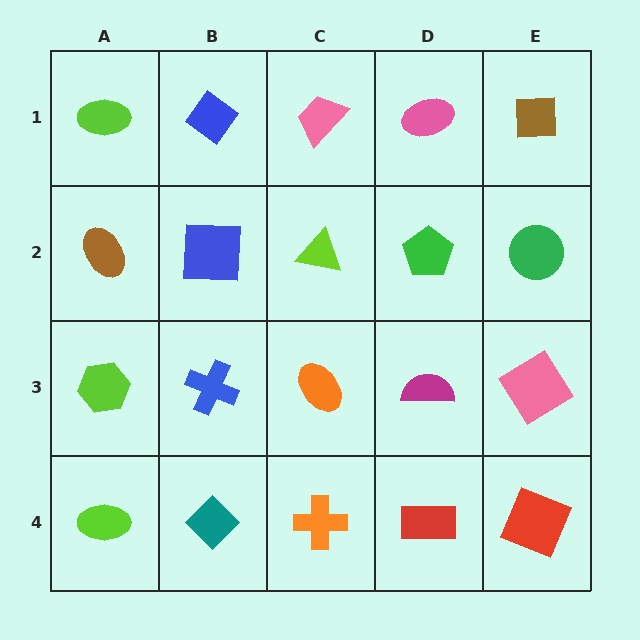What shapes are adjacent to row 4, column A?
A lime hexagon (row 3, column A), a teal diamond (row 4, column B).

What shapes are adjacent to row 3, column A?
A brown ellipse (row 2, column A), a lime ellipse (row 4, column A), a blue cross (row 3, column B).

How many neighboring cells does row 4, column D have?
3.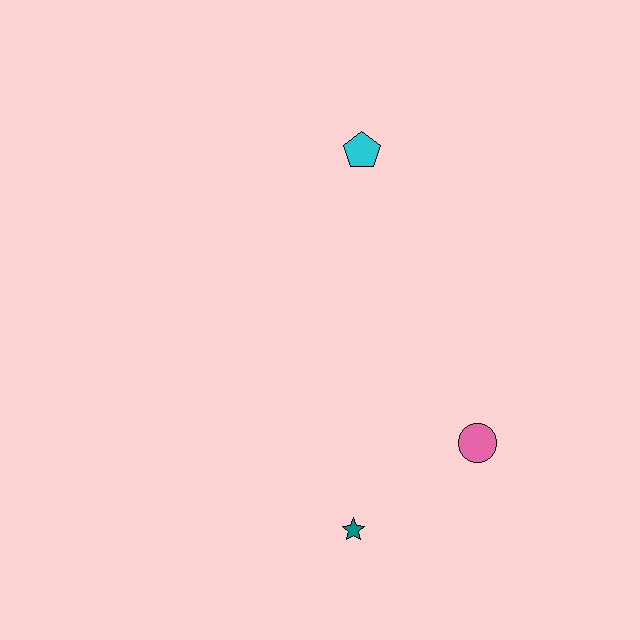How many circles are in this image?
There is 1 circle.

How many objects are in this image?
There are 3 objects.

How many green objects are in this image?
There are no green objects.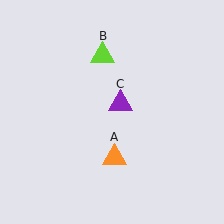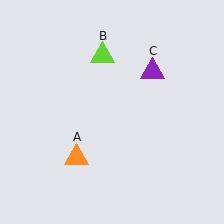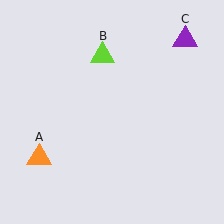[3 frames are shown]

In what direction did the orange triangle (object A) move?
The orange triangle (object A) moved left.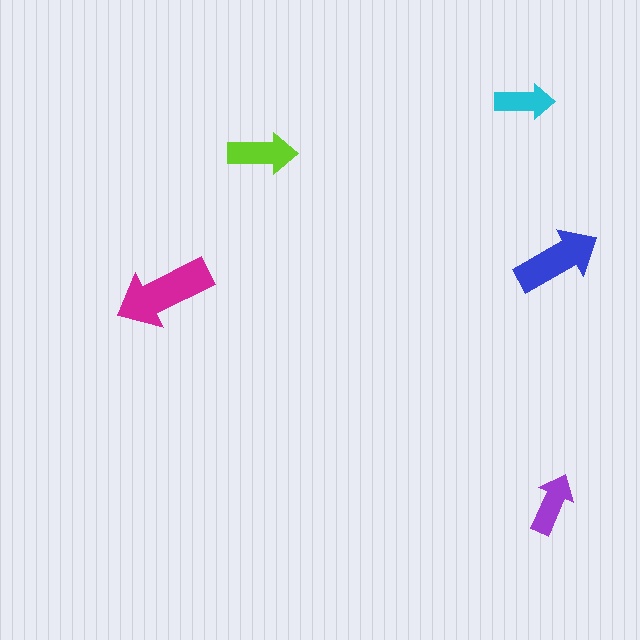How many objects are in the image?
There are 5 objects in the image.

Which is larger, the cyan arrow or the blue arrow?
The blue one.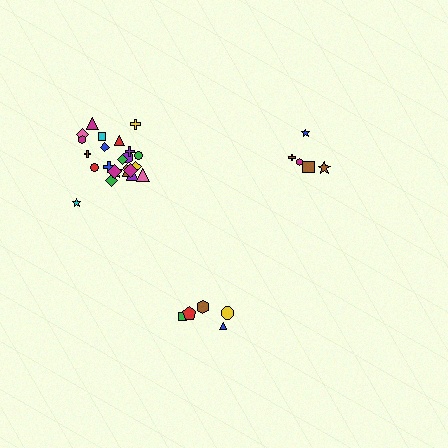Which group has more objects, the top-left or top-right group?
The top-left group.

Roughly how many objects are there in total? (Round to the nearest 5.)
Roughly 35 objects in total.